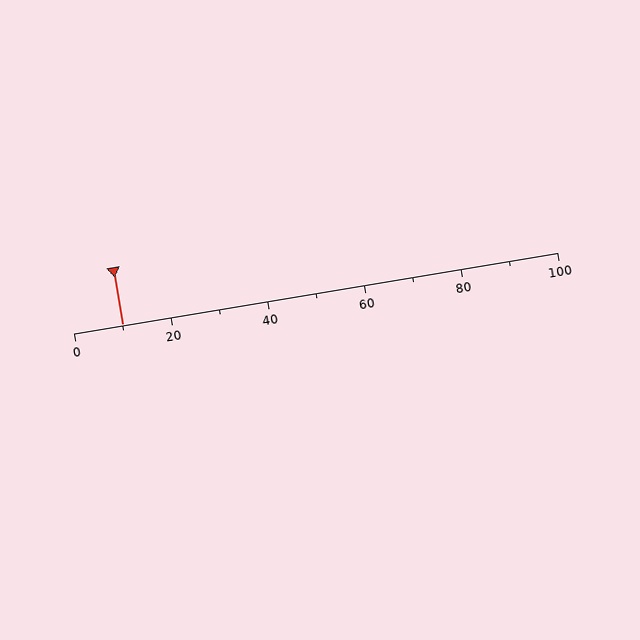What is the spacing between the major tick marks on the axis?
The major ticks are spaced 20 apart.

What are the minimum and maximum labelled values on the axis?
The axis runs from 0 to 100.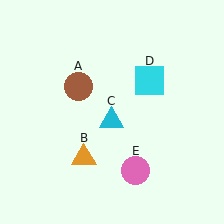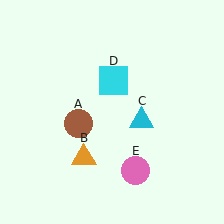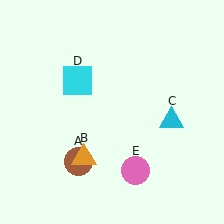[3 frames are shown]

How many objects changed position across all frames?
3 objects changed position: brown circle (object A), cyan triangle (object C), cyan square (object D).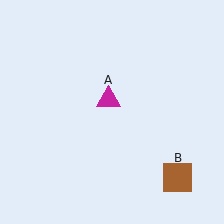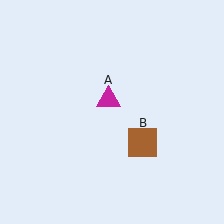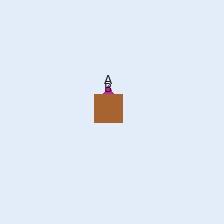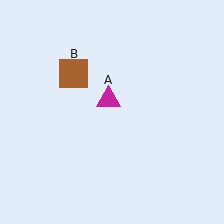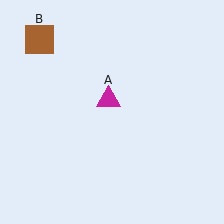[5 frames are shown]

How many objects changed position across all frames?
1 object changed position: brown square (object B).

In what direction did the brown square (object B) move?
The brown square (object B) moved up and to the left.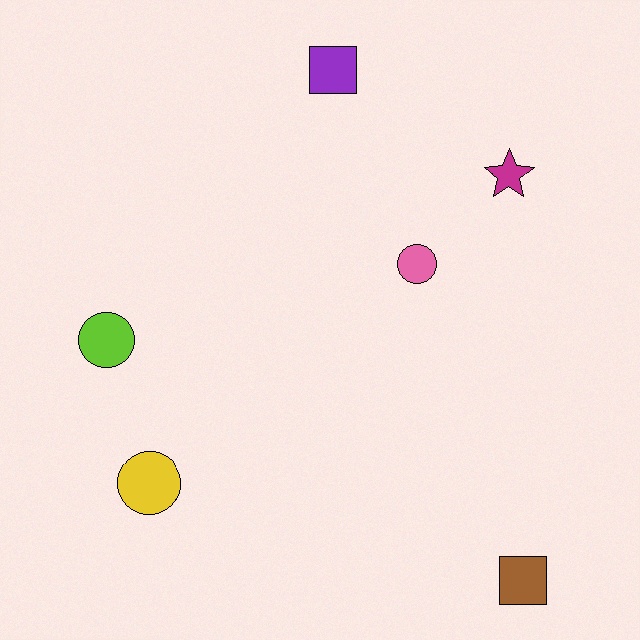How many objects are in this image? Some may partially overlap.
There are 6 objects.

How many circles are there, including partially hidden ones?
There are 3 circles.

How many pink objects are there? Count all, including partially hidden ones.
There is 1 pink object.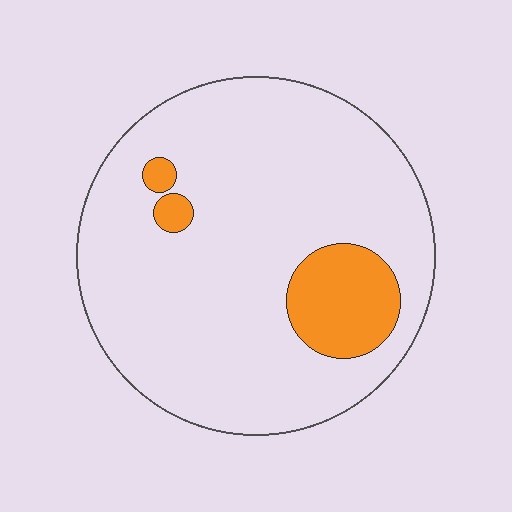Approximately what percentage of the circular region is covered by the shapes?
Approximately 15%.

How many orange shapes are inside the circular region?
3.